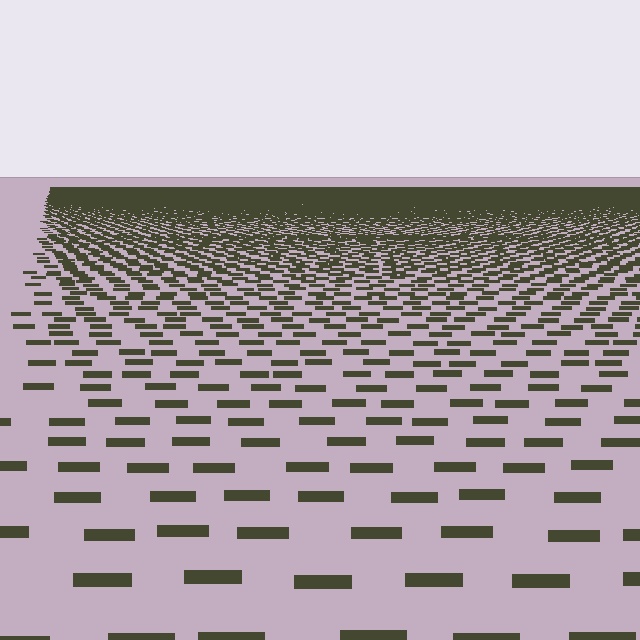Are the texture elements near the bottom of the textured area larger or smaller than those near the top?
Larger. Near the bottom, elements are closer to the viewer and appear at a bigger on-screen size.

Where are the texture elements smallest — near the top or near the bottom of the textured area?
Near the top.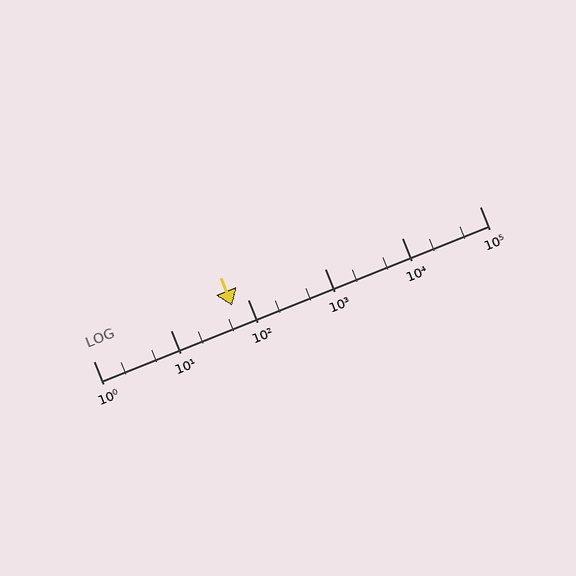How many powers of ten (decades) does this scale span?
The scale spans 5 decades, from 1 to 100000.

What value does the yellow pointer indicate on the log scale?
The pointer indicates approximately 62.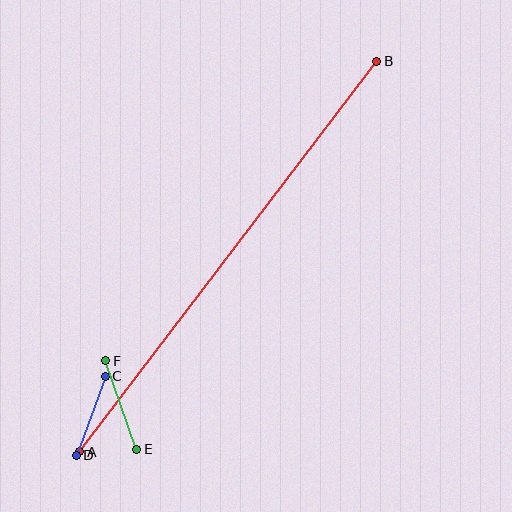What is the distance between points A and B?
The distance is approximately 491 pixels.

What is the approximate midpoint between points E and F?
The midpoint is at approximately (121, 405) pixels.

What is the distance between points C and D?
The distance is approximately 84 pixels.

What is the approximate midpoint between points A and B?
The midpoint is at approximately (228, 257) pixels.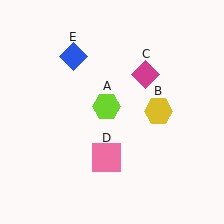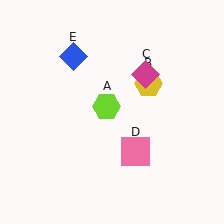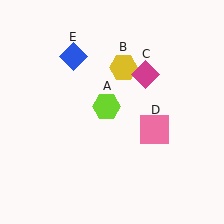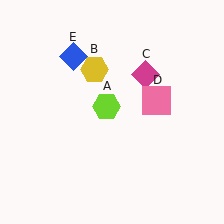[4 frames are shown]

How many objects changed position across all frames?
2 objects changed position: yellow hexagon (object B), pink square (object D).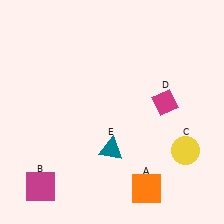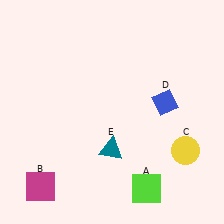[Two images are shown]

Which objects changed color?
A changed from orange to lime. D changed from magenta to blue.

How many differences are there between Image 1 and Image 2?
There are 2 differences between the two images.